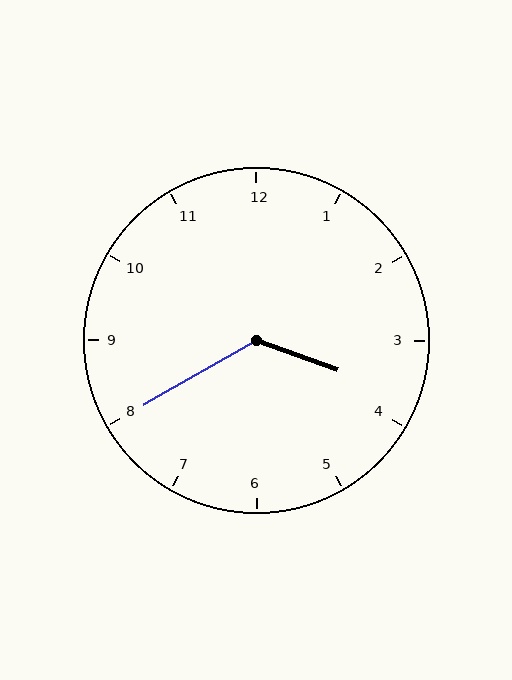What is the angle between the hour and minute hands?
Approximately 130 degrees.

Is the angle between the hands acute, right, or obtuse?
It is obtuse.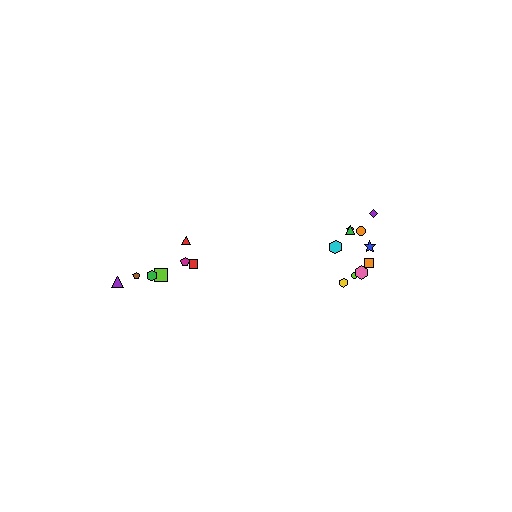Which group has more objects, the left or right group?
The right group.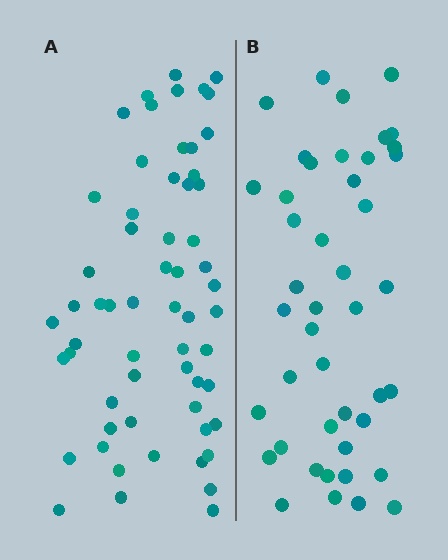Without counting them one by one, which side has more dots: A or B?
Region A (the left region) has more dots.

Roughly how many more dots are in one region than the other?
Region A has approximately 15 more dots than region B.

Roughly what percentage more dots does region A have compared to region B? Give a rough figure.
About 35% more.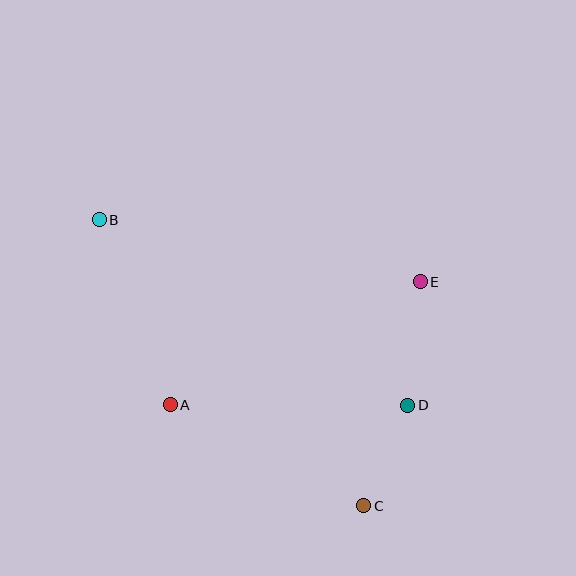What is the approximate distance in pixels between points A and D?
The distance between A and D is approximately 237 pixels.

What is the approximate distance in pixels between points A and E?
The distance between A and E is approximately 279 pixels.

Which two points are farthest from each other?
Points B and C are farthest from each other.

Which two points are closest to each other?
Points C and D are closest to each other.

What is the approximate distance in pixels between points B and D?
The distance between B and D is approximately 359 pixels.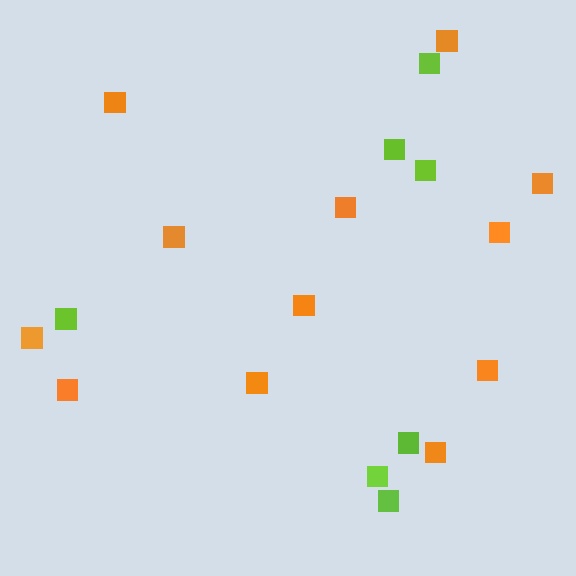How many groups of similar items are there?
There are 2 groups: one group of lime squares (7) and one group of orange squares (12).